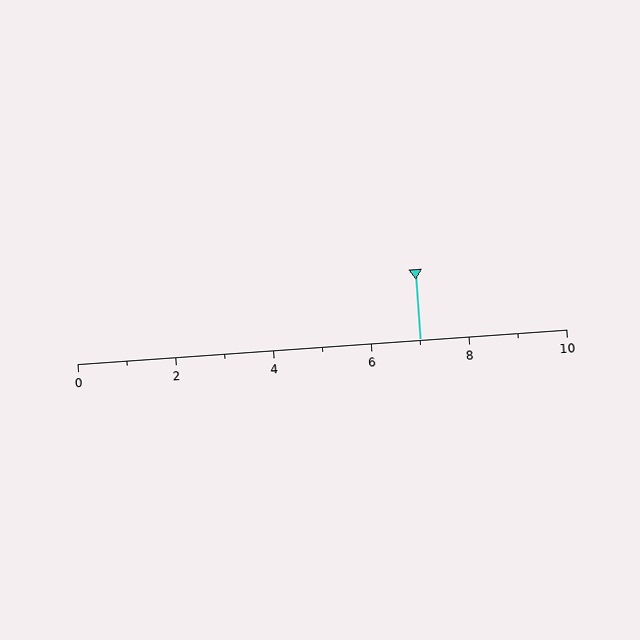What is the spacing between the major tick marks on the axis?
The major ticks are spaced 2 apart.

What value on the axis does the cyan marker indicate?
The marker indicates approximately 7.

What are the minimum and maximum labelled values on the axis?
The axis runs from 0 to 10.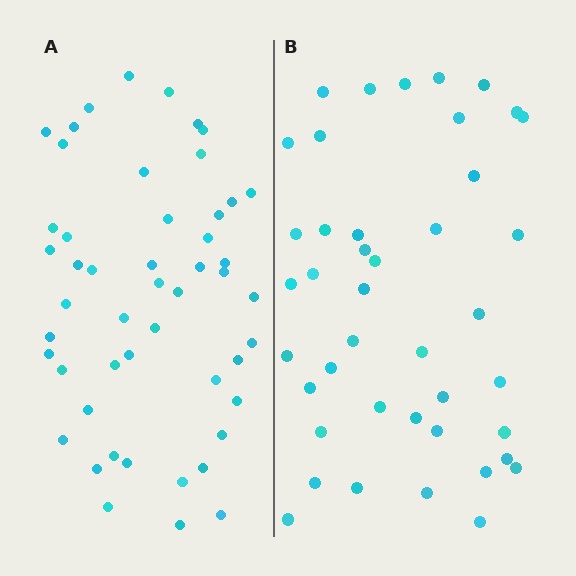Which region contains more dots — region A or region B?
Region A (the left region) has more dots.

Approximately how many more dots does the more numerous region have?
Region A has roughly 8 or so more dots than region B.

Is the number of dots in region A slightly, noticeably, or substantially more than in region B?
Region A has only slightly more — the two regions are fairly close. The ratio is roughly 1.2 to 1.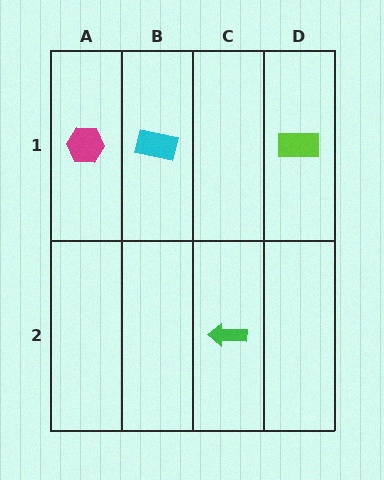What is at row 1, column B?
A cyan rectangle.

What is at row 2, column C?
A green arrow.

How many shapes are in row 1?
3 shapes.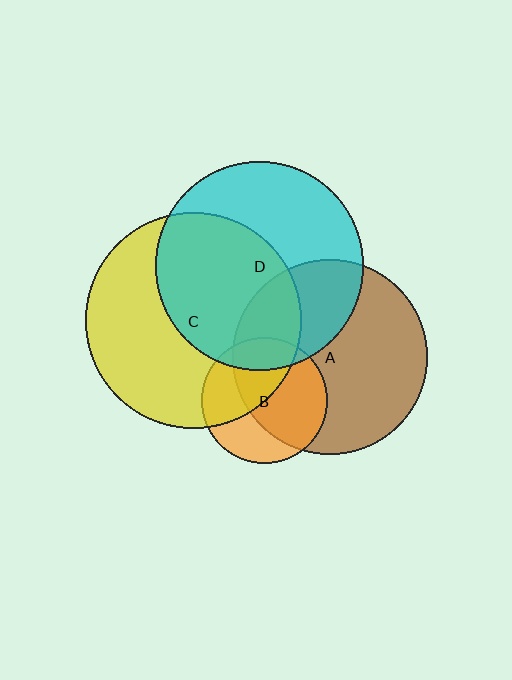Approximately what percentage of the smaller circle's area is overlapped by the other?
Approximately 60%.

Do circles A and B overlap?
Yes.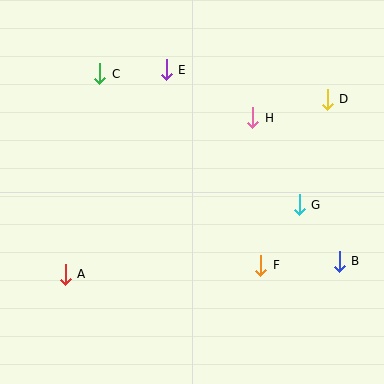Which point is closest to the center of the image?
Point H at (253, 118) is closest to the center.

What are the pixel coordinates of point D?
Point D is at (327, 99).